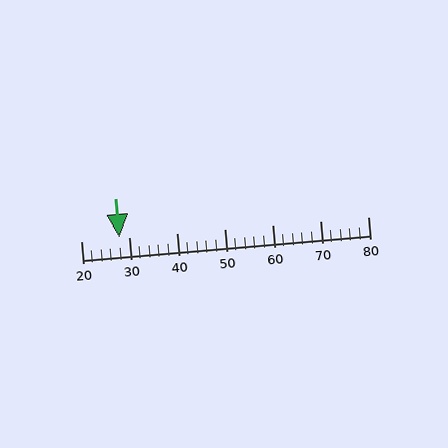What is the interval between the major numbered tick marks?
The major tick marks are spaced 10 units apart.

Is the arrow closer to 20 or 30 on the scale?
The arrow is closer to 30.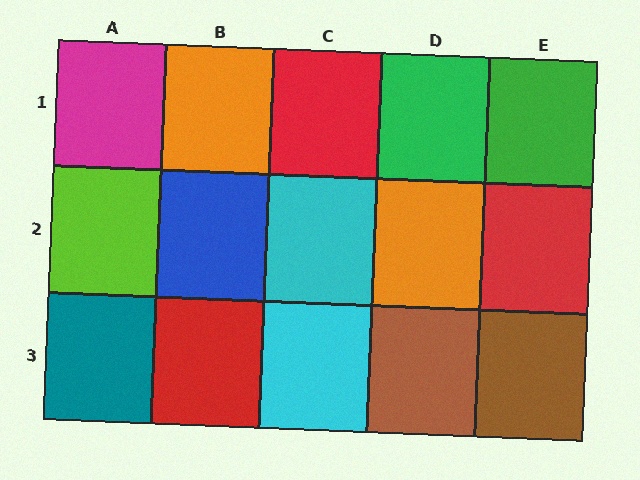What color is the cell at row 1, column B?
Orange.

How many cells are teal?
1 cell is teal.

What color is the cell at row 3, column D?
Brown.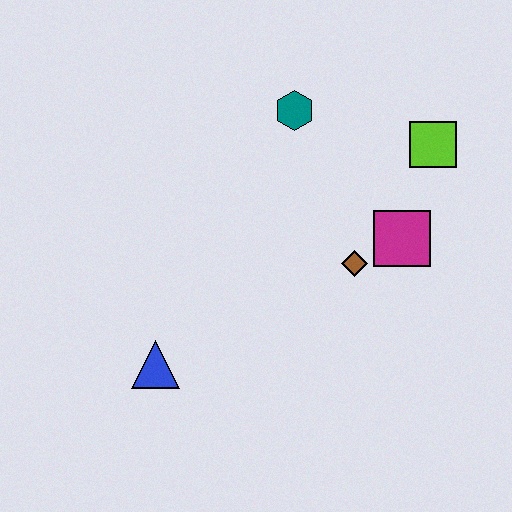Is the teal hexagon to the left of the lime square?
Yes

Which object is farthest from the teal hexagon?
The blue triangle is farthest from the teal hexagon.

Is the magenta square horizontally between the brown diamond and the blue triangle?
No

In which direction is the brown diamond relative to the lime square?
The brown diamond is below the lime square.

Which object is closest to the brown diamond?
The magenta square is closest to the brown diamond.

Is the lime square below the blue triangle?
No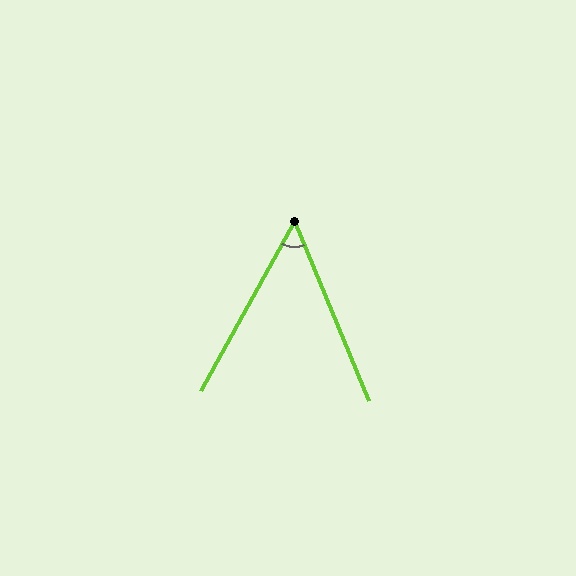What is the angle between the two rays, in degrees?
Approximately 51 degrees.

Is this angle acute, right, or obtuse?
It is acute.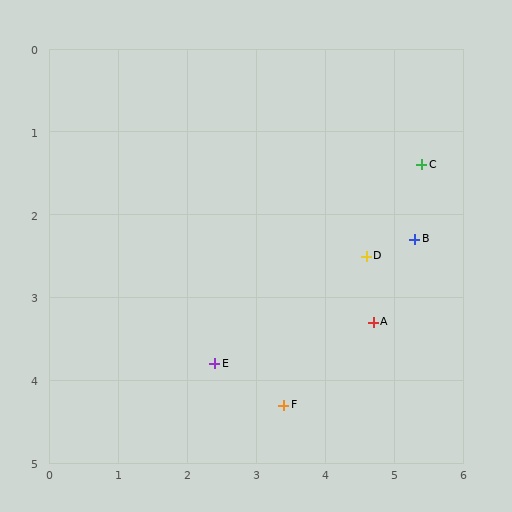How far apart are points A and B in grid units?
Points A and B are about 1.2 grid units apart.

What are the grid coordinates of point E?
Point E is at approximately (2.4, 3.8).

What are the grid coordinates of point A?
Point A is at approximately (4.7, 3.3).